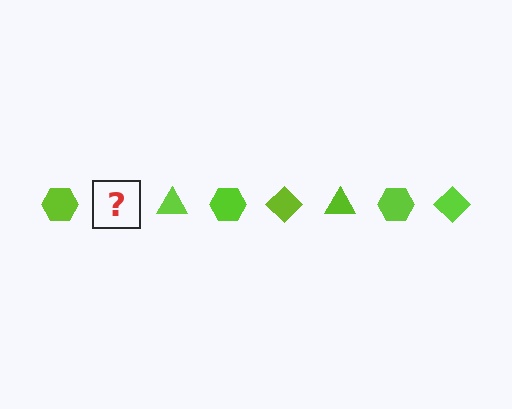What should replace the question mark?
The question mark should be replaced with a lime diamond.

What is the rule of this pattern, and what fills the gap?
The rule is that the pattern cycles through hexagon, diamond, triangle shapes in lime. The gap should be filled with a lime diamond.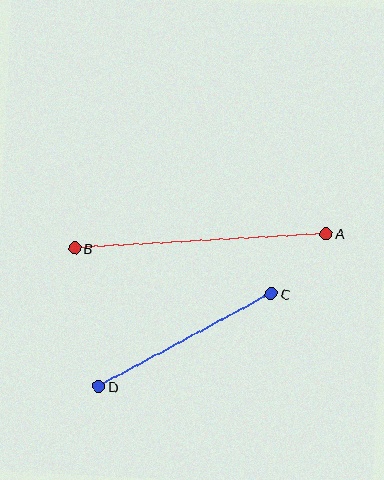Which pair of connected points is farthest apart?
Points A and B are farthest apart.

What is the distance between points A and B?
The distance is approximately 252 pixels.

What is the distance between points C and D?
The distance is approximately 196 pixels.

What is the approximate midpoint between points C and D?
The midpoint is at approximately (185, 340) pixels.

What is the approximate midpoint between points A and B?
The midpoint is at approximately (201, 241) pixels.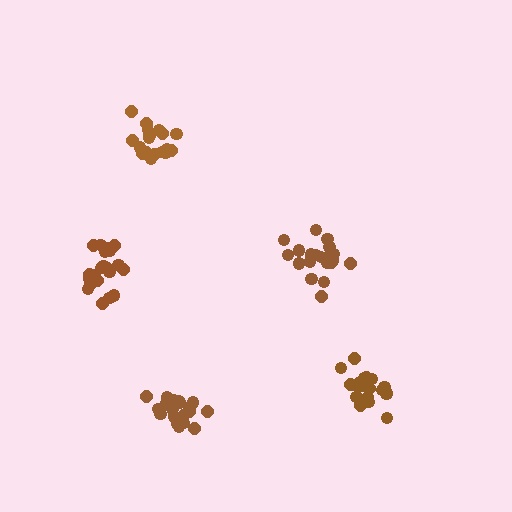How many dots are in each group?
Group 1: 20 dots, Group 2: 21 dots, Group 3: 21 dots, Group 4: 21 dots, Group 5: 21 dots (104 total).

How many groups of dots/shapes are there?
There are 5 groups.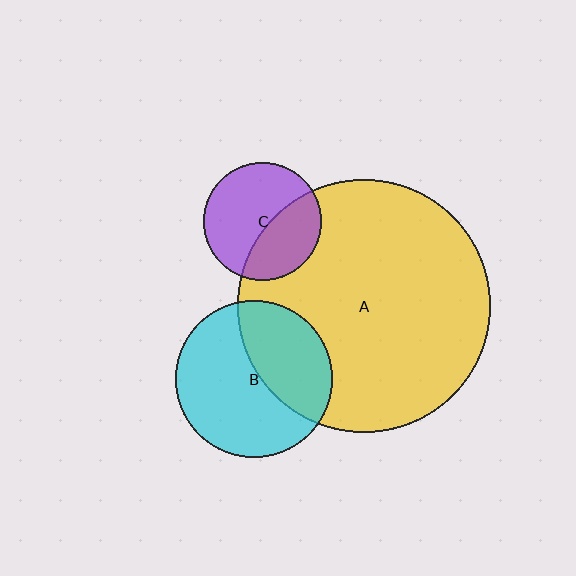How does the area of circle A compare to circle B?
Approximately 2.6 times.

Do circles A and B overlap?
Yes.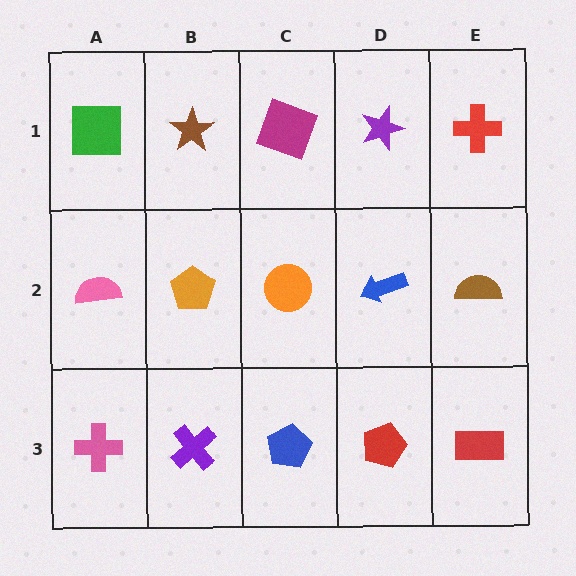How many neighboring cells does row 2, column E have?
3.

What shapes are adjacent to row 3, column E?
A brown semicircle (row 2, column E), a red pentagon (row 3, column D).